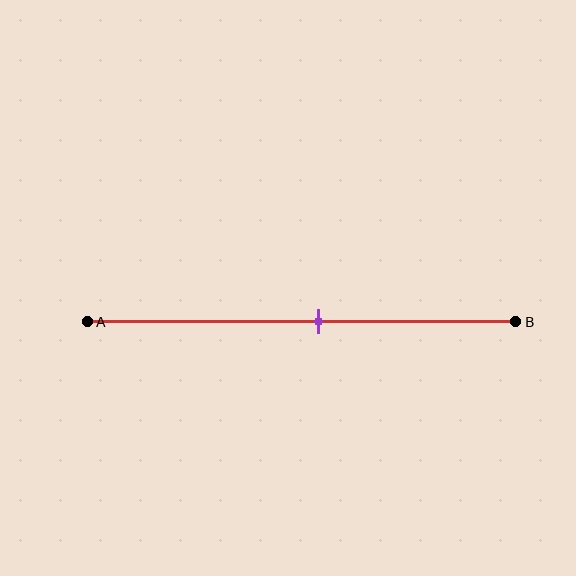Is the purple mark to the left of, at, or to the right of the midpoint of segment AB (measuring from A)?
The purple mark is to the right of the midpoint of segment AB.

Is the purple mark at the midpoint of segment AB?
No, the mark is at about 55% from A, not at the 50% midpoint.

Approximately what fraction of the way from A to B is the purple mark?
The purple mark is approximately 55% of the way from A to B.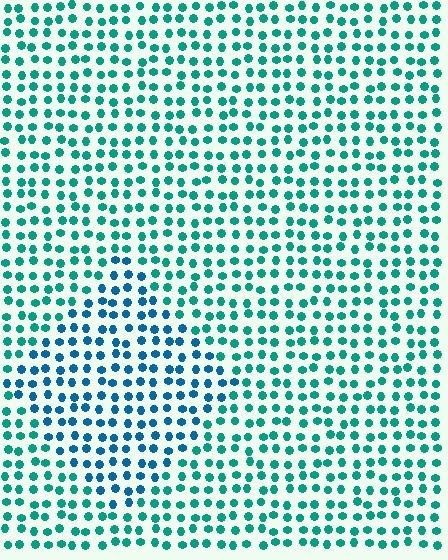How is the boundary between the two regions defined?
The boundary is defined purely by a slight shift in hue (about 32 degrees). Spacing, size, and orientation are identical on both sides.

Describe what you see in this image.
The image is filled with small teal elements in a uniform arrangement. A diamond-shaped region is visible where the elements are tinted to a slightly different hue, forming a subtle color boundary.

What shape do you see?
I see a diamond.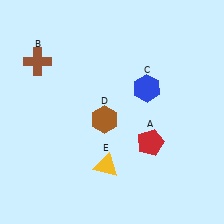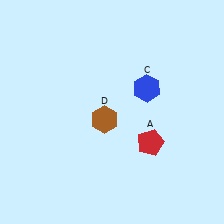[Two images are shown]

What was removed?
The yellow triangle (E), the brown cross (B) were removed in Image 2.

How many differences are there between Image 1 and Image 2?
There are 2 differences between the two images.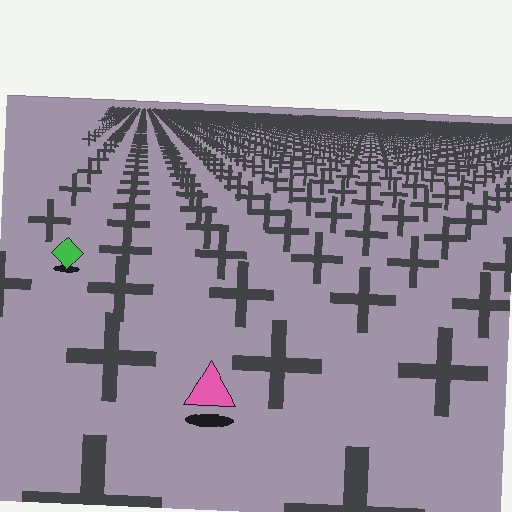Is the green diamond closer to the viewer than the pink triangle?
No. The pink triangle is closer — you can tell from the texture gradient: the ground texture is coarser near it.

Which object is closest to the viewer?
The pink triangle is closest. The texture marks near it are larger and more spread out.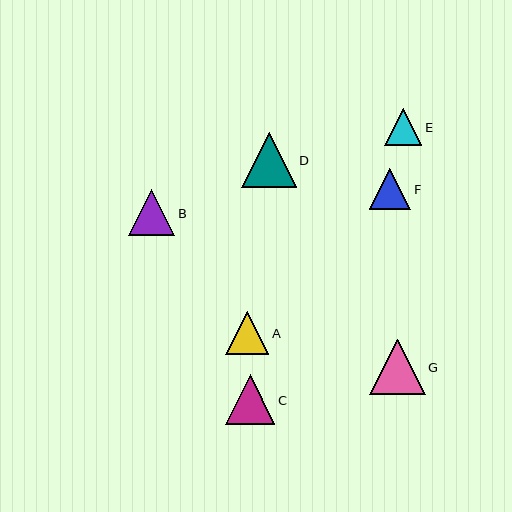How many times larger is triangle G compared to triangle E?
Triangle G is approximately 1.5 times the size of triangle E.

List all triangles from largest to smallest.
From largest to smallest: G, D, C, B, A, F, E.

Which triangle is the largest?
Triangle G is the largest with a size of approximately 56 pixels.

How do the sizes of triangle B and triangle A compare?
Triangle B and triangle A are approximately the same size.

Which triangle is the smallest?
Triangle E is the smallest with a size of approximately 37 pixels.